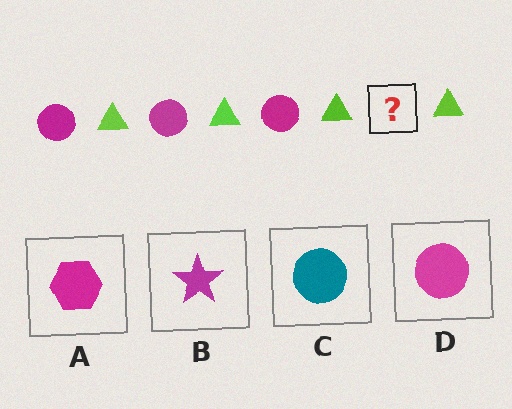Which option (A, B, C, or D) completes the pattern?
D.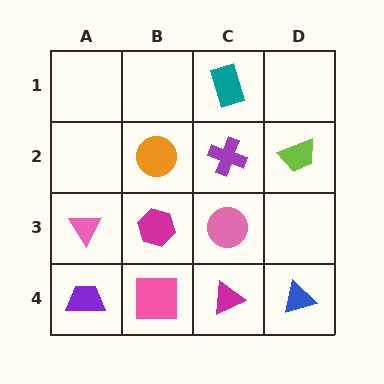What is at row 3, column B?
A magenta hexagon.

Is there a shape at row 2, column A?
No, that cell is empty.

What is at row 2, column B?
An orange circle.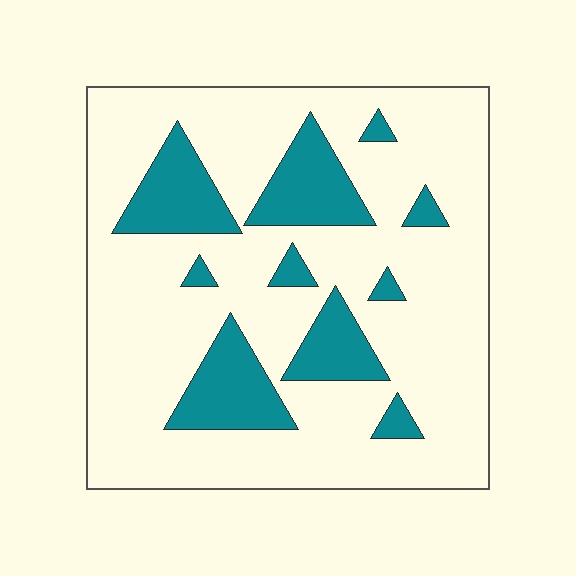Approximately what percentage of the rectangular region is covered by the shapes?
Approximately 20%.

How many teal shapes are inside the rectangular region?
10.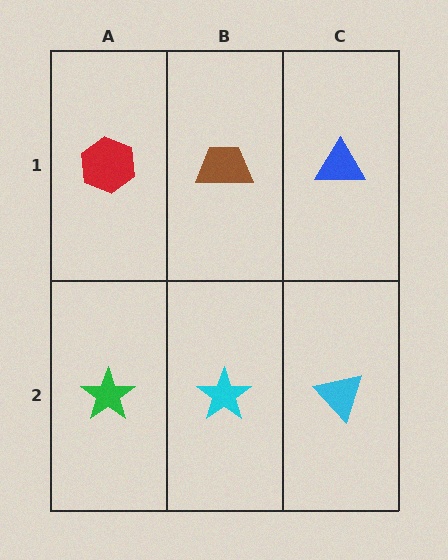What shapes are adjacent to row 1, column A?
A green star (row 2, column A), a brown trapezoid (row 1, column B).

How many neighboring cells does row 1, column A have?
2.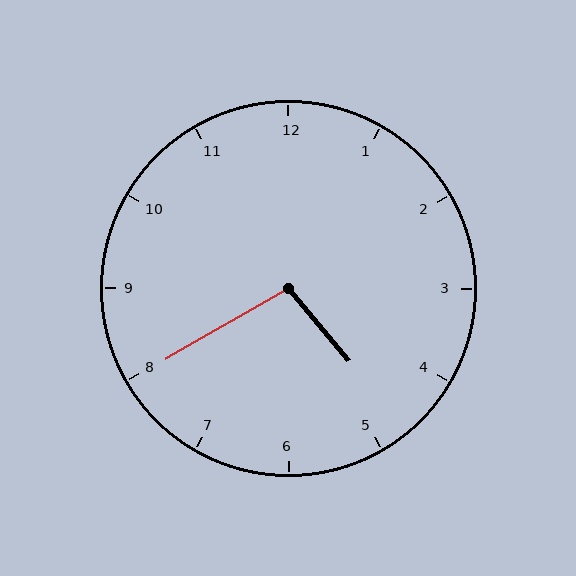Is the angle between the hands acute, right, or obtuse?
It is obtuse.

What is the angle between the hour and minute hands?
Approximately 100 degrees.